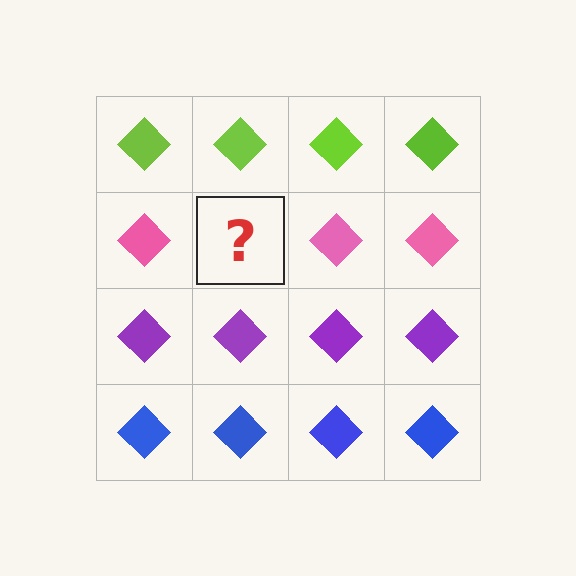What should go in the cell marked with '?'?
The missing cell should contain a pink diamond.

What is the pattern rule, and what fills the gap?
The rule is that each row has a consistent color. The gap should be filled with a pink diamond.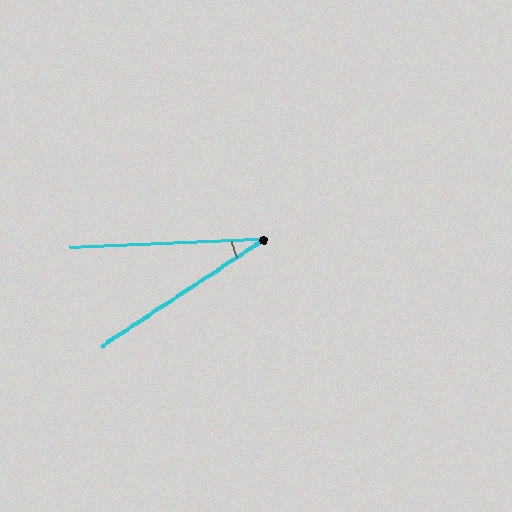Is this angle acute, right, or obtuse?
It is acute.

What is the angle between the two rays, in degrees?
Approximately 31 degrees.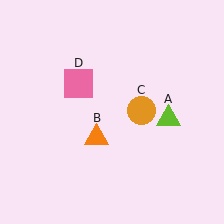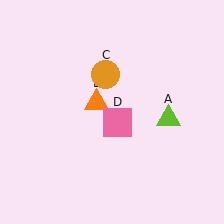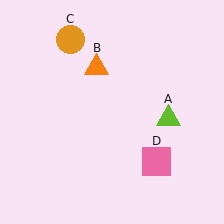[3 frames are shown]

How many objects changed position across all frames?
3 objects changed position: orange triangle (object B), orange circle (object C), pink square (object D).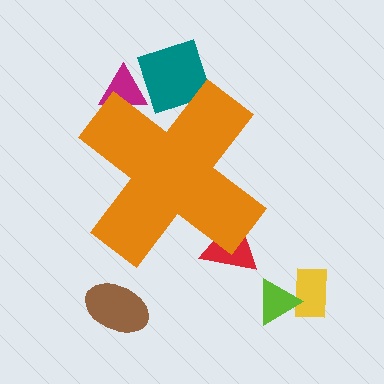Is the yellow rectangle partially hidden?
No, the yellow rectangle is fully visible.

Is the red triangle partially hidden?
Yes, the red triangle is partially hidden behind the orange cross.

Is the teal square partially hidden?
Yes, the teal square is partially hidden behind the orange cross.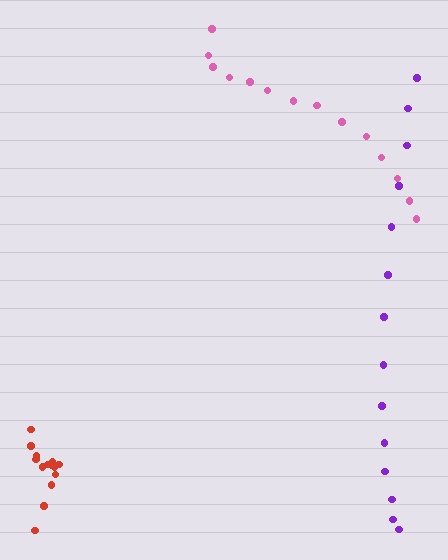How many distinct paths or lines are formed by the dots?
There are 3 distinct paths.